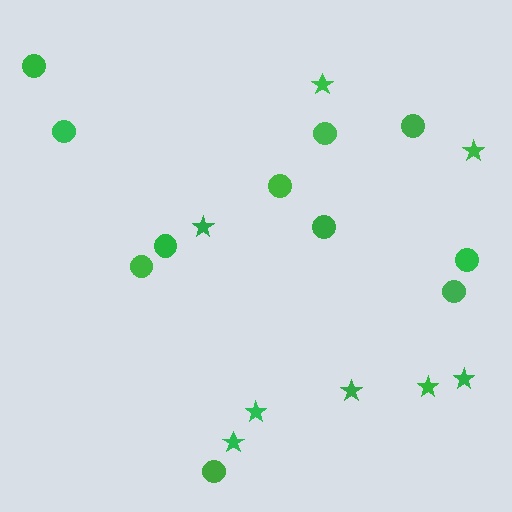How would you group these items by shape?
There are 2 groups: one group of circles (11) and one group of stars (8).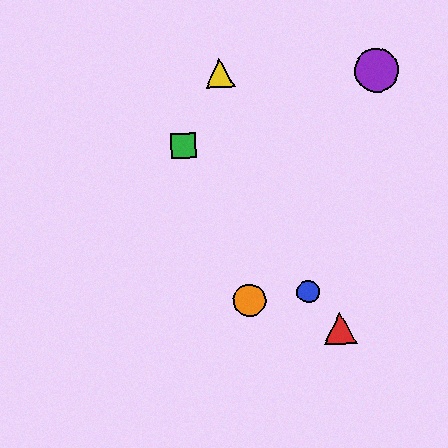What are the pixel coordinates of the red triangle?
The red triangle is at (340, 329).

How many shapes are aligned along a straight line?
3 shapes (the red triangle, the blue circle, the green square) are aligned along a straight line.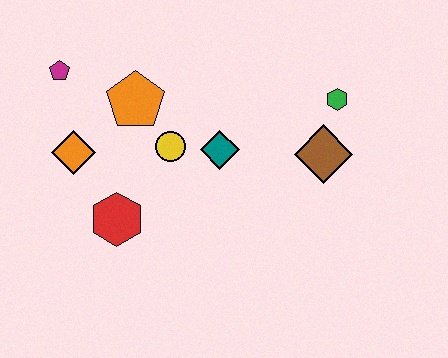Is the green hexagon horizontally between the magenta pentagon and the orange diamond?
No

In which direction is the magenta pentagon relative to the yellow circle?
The magenta pentagon is to the left of the yellow circle.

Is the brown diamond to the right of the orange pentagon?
Yes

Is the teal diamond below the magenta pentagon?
Yes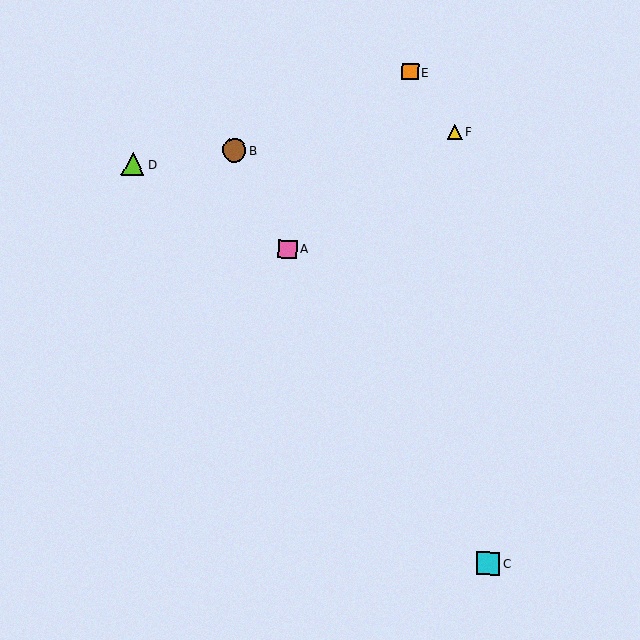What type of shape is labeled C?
Shape C is a cyan square.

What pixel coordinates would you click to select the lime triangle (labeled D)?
Click at (133, 164) to select the lime triangle D.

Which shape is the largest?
The brown circle (labeled B) is the largest.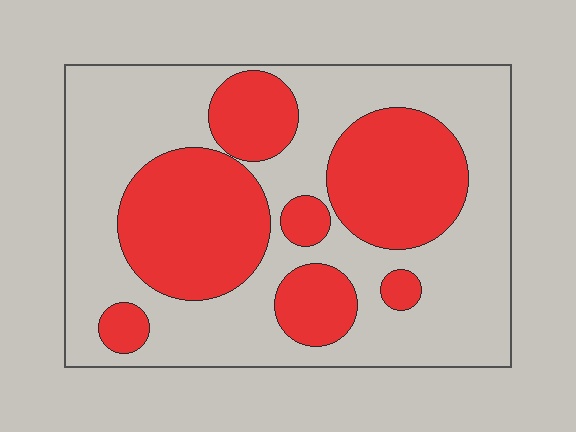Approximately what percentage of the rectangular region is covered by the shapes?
Approximately 40%.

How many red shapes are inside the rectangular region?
7.